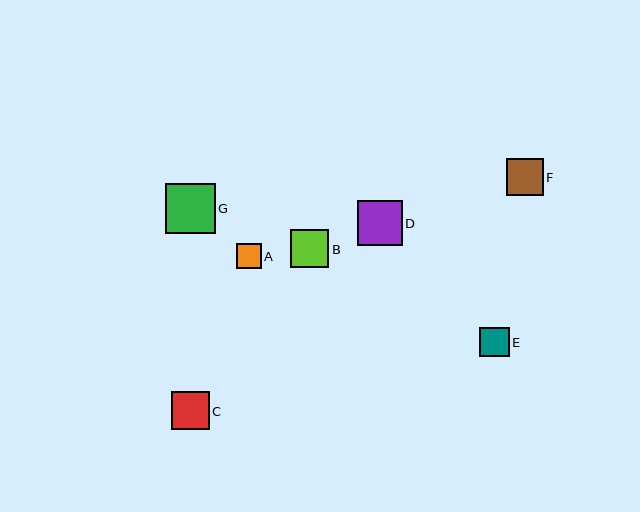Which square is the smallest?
Square A is the smallest with a size of approximately 25 pixels.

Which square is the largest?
Square G is the largest with a size of approximately 50 pixels.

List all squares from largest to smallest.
From largest to smallest: G, D, C, B, F, E, A.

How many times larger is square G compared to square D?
Square G is approximately 1.1 times the size of square D.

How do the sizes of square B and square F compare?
Square B and square F are approximately the same size.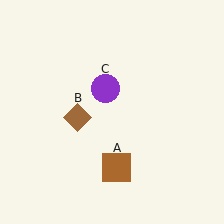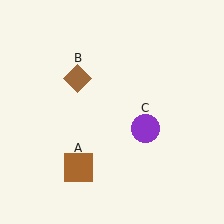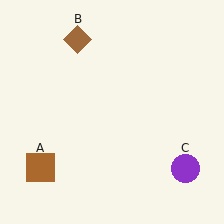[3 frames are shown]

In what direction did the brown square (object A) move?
The brown square (object A) moved left.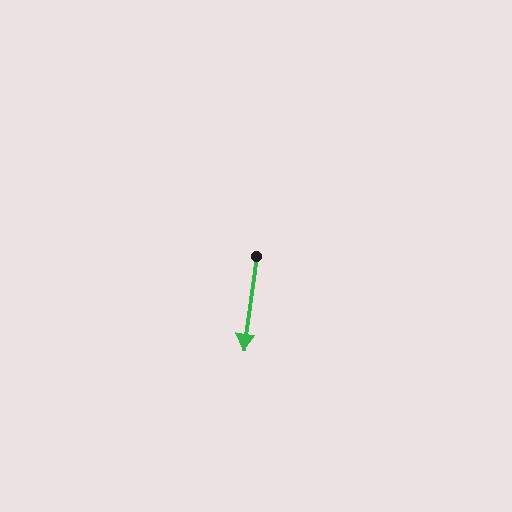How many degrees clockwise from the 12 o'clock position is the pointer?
Approximately 188 degrees.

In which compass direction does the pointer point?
South.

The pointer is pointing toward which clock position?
Roughly 6 o'clock.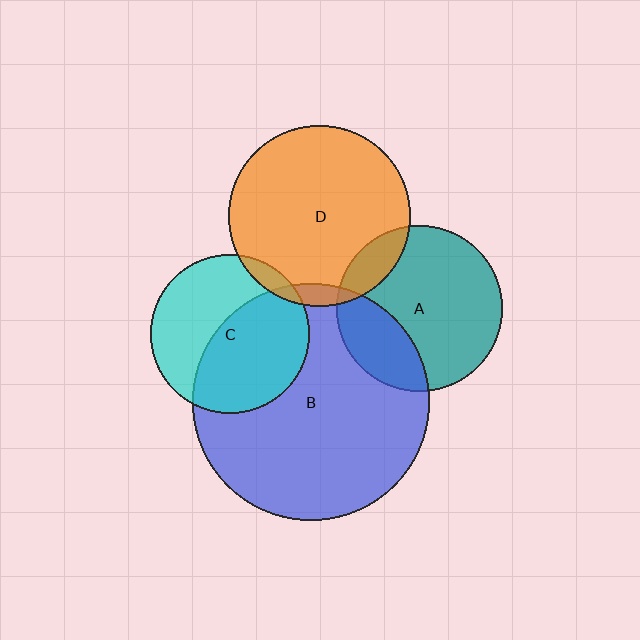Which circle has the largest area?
Circle B (blue).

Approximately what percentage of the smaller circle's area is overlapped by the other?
Approximately 5%.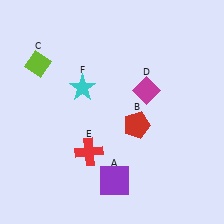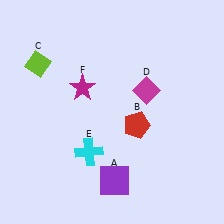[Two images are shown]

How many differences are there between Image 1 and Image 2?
There are 2 differences between the two images.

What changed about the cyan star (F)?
In Image 1, F is cyan. In Image 2, it changed to magenta.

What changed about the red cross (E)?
In Image 1, E is red. In Image 2, it changed to cyan.